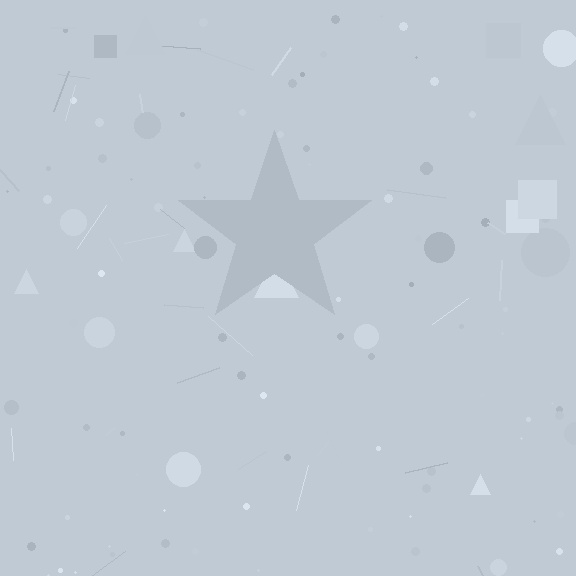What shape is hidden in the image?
A star is hidden in the image.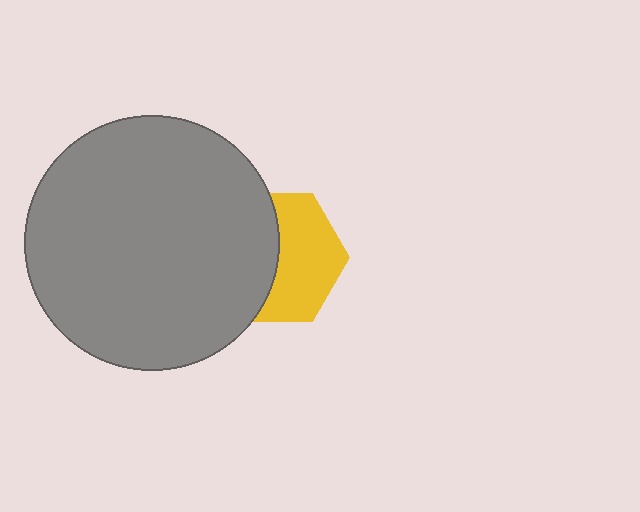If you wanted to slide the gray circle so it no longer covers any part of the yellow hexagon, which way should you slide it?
Slide it left — that is the most direct way to separate the two shapes.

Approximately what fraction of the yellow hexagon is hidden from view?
Roughly 48% of the yellow hexagon is hidden behind the gray circle.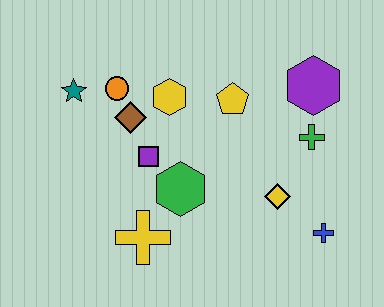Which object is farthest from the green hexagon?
The purple hexagon is farthest from the green hexagon.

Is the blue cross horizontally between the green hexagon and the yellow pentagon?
No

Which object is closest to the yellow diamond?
The blue cross is closest to the yellow diamond.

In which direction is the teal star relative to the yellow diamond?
The teal star is to the left of the yellow diamond.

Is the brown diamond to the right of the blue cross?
No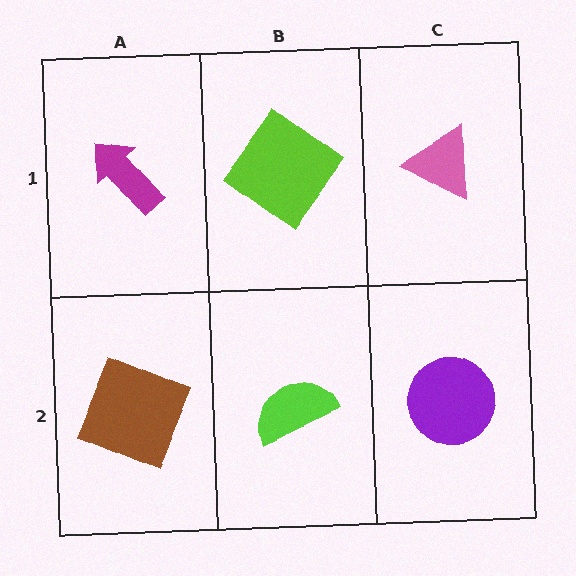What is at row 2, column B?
A lime semicircle.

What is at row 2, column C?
A purple circle.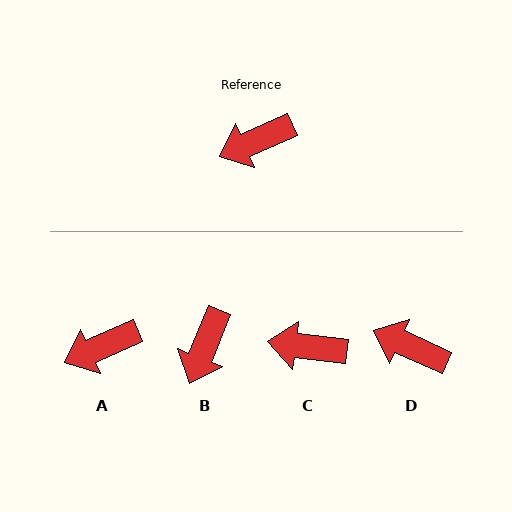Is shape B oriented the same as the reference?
No, it is off by about 44 degrees.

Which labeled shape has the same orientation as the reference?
A.